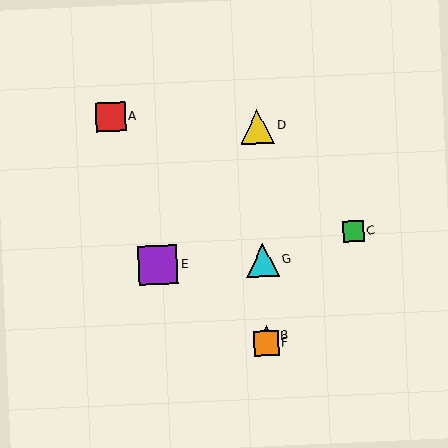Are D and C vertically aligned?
No, D is at x≈257 and C is at x≈353.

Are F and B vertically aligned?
Yes, both are at x≈266.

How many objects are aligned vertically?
4 objects (B, D, F, G) are aligned vertically.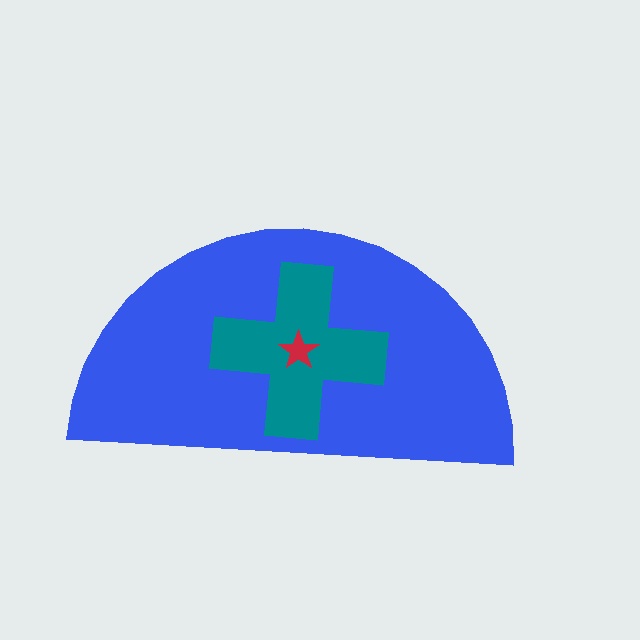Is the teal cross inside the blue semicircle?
Yes.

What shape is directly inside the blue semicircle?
The teal cross.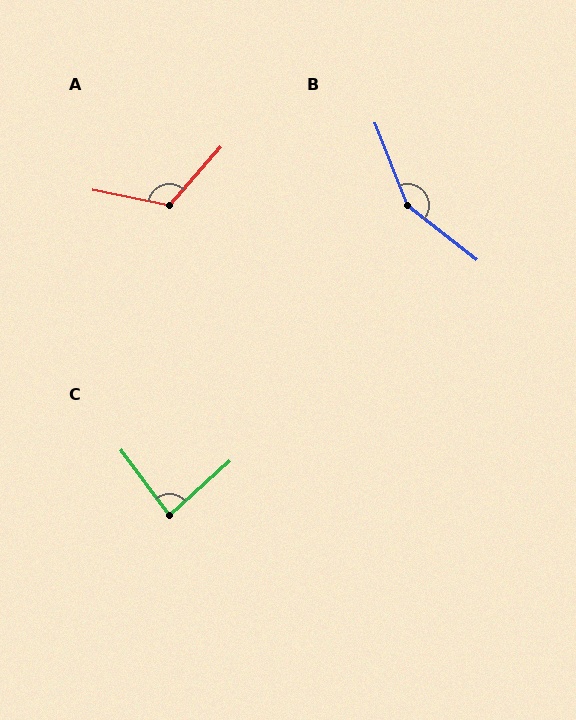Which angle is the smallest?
C, at approximately 85 degrees.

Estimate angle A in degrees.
Approximately 120 degrees.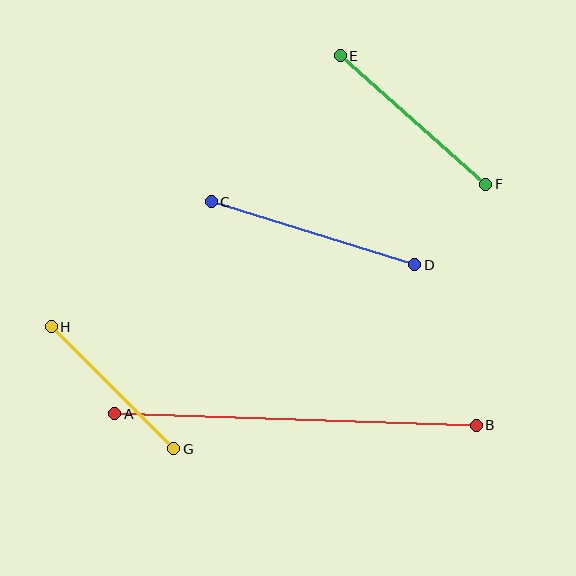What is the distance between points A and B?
The distance is approximately 362 pixels.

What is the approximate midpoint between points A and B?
The midpoint is at approximately (296, 419) pixels.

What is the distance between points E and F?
The distance is approximately 194 pixels.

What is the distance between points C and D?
The distance is approximately 213 pixels.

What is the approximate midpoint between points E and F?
The midpoint is at approximately (413, 120) pixels.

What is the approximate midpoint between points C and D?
The midpoint is at approximately (313, 233) pixels.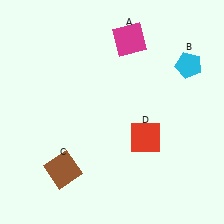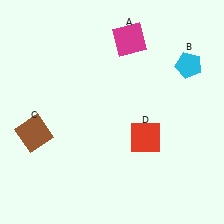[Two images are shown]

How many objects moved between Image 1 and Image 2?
1 object moved between the two images.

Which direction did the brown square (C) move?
The brown square (C) moved up.